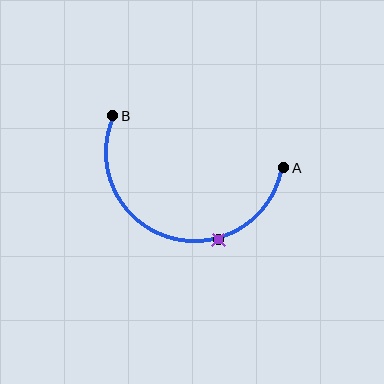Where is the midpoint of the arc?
The arc midpoint is the point on the curve farthest from the straight line joining A and B. It sits below that line.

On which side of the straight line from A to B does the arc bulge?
The arc bulges below the straight line connecting A and B.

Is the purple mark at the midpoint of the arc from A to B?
No. The purple mark lies on the arc but is closer to endpoint A. The arc midpoint would be at the point on the curve equidistant along the arc from both A and B.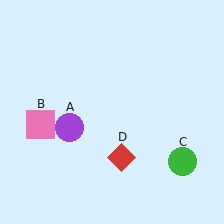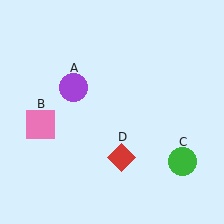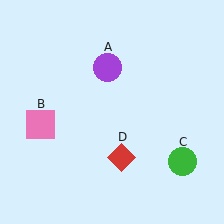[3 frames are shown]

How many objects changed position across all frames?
1 object changed position: purple circle (object A).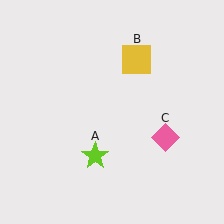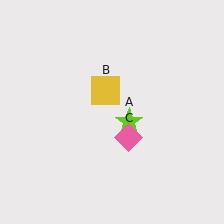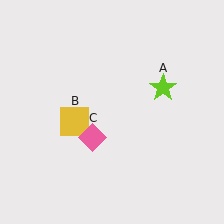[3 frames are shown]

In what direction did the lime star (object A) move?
The lime star (object A) moved up and to the right.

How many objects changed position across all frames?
3 objects changed position: lime star (object A), yellow square (object B), pink diamond (object C).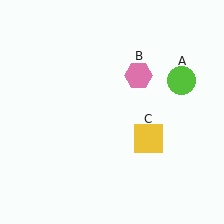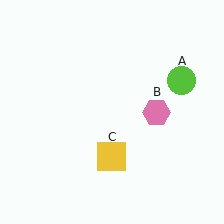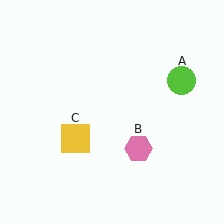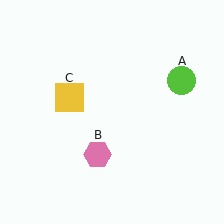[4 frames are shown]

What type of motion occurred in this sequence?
The pink hexagon (object B), yellow square (object C) rotated clockwise around the center of the scene.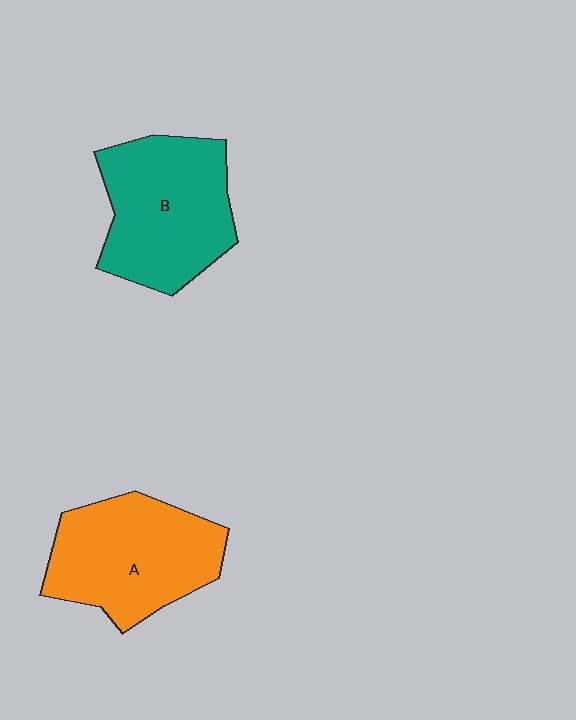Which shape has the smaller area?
Shape A (orange).